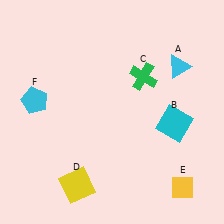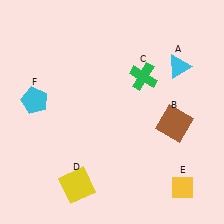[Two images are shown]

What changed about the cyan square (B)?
In Image 1, B is cyan. In Image 2, it changed to brown.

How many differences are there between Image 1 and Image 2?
There is 1 difference between the two images.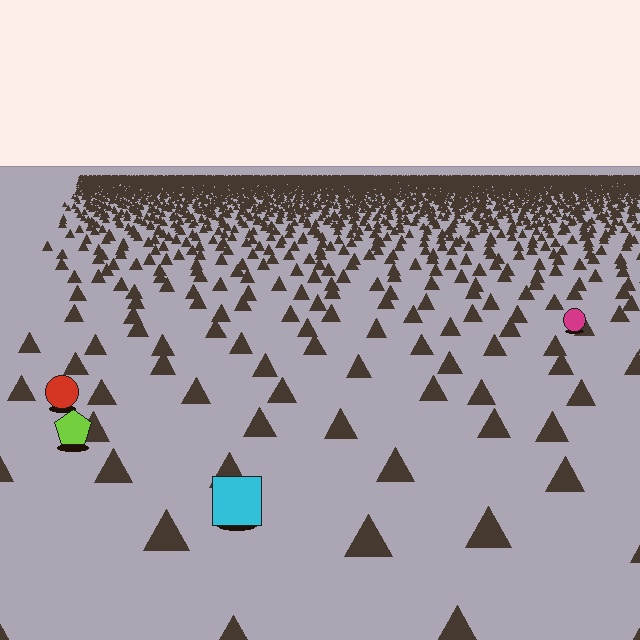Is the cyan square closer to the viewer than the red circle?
Yes. The cyan square is closer — you can tell from the texture gradient: the ground texture is coarser near it.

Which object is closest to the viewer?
The cyan square is closest. The texture marks near it are larger and more spread out.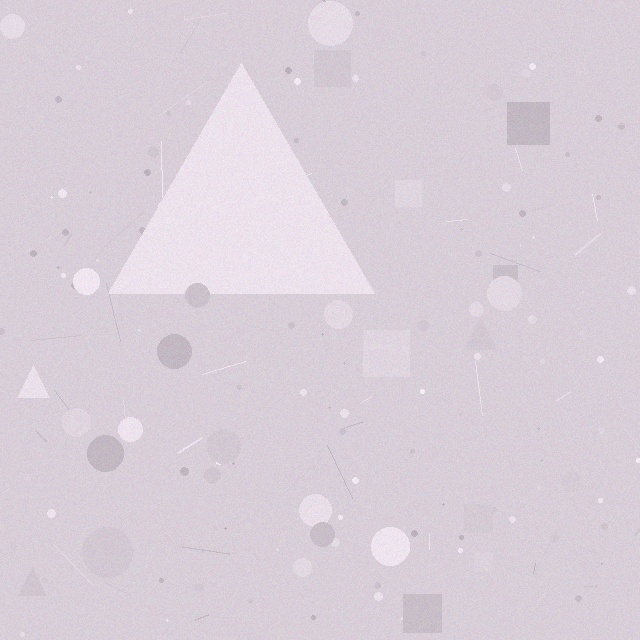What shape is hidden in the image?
A triangle is hidden in the image.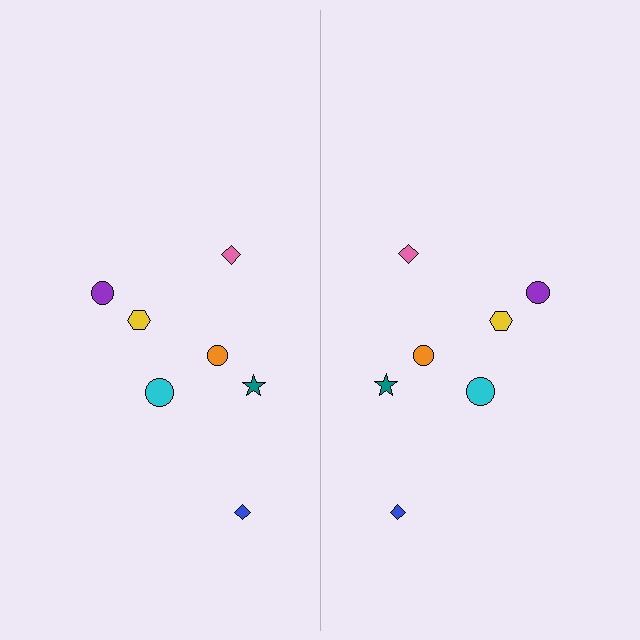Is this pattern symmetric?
Yes, this pattern has bilateral (reflection) symmetry.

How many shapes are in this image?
There are 14 shapes in this image.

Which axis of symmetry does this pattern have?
The pattern has a vertical axis of symmetry running through the center of the image.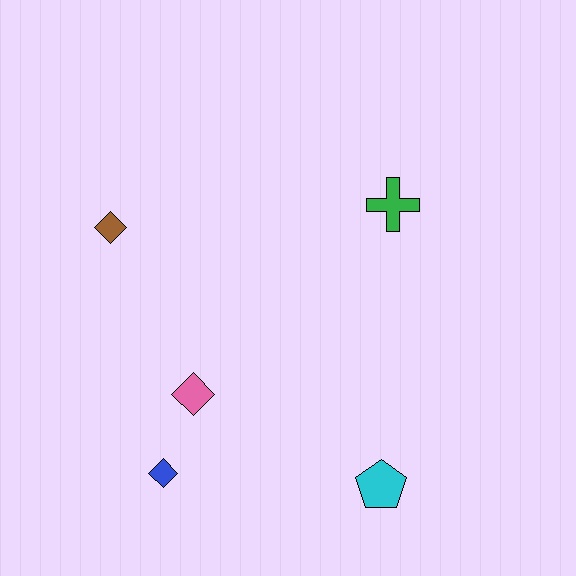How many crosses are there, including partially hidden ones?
There is 1 cross.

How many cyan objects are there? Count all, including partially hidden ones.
There is 1 cyan object.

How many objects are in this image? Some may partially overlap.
There are 5 objects.